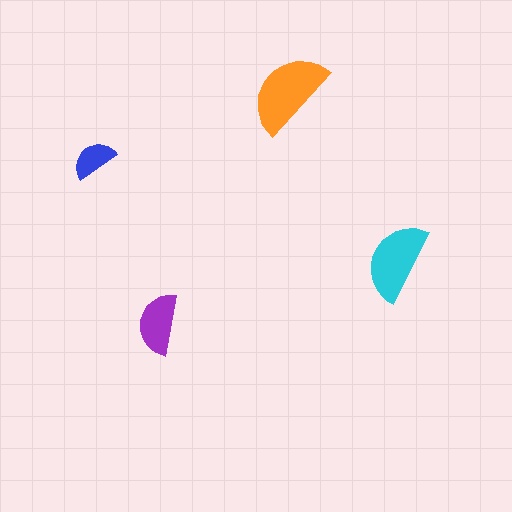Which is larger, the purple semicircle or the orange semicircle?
The orange one.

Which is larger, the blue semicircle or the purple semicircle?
The purple one.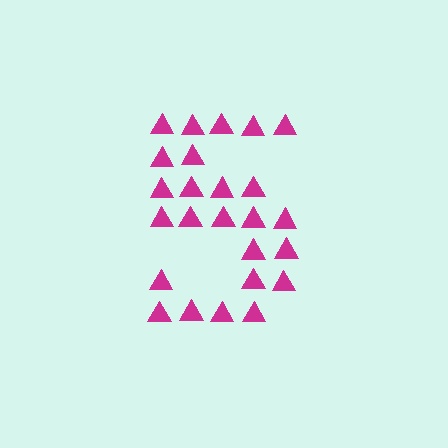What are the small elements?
The small elements are triangles.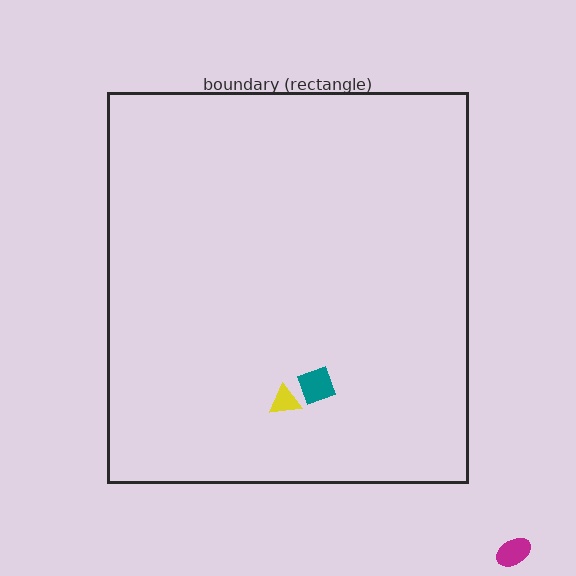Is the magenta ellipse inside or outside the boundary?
Outside.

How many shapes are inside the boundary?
2 inside, 1 outside.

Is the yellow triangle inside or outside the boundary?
Inside.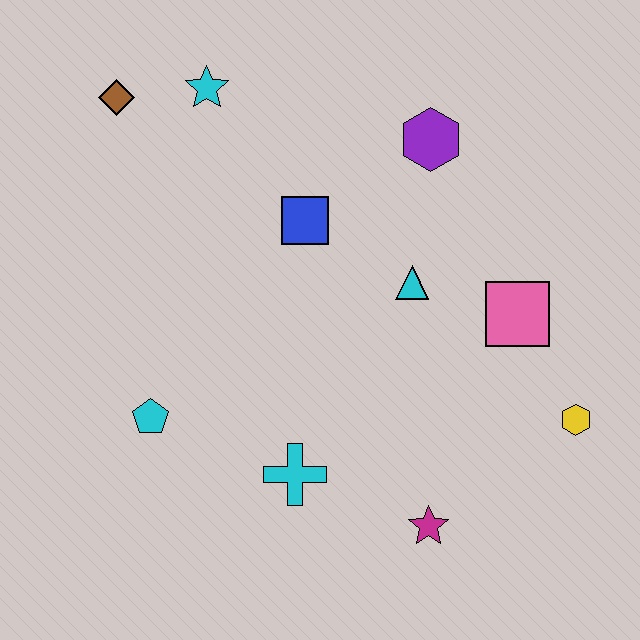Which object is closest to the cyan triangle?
The pink square is closest to the cyan triangle.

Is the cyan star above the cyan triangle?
Yes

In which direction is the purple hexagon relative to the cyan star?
The purple hexagon is to the right of the cyan star.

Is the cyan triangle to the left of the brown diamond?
No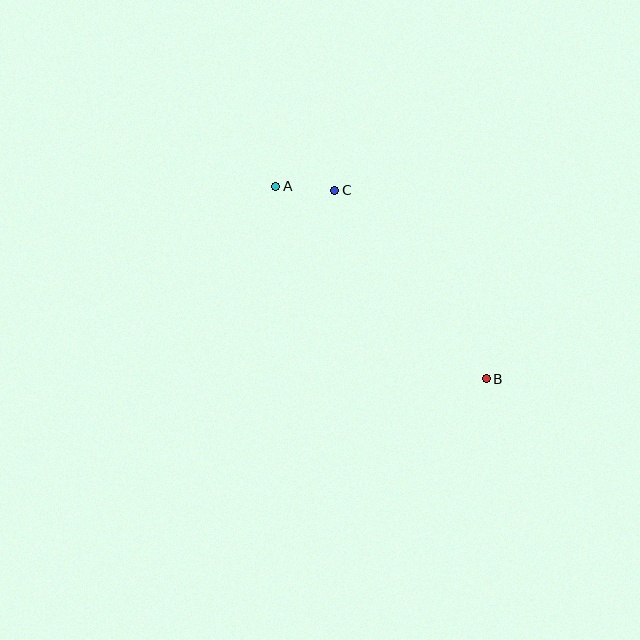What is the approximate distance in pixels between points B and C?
The distance between B and C is approximately 242 pixels.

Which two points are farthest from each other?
Points A and B are farthest from each other.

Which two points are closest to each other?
Points A and C are closest to each other.